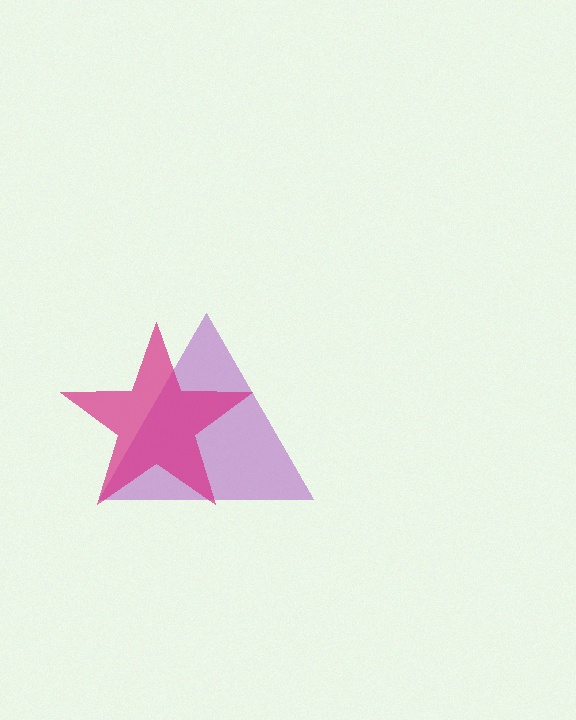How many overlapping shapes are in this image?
There are 2 overlapping shapes in the image.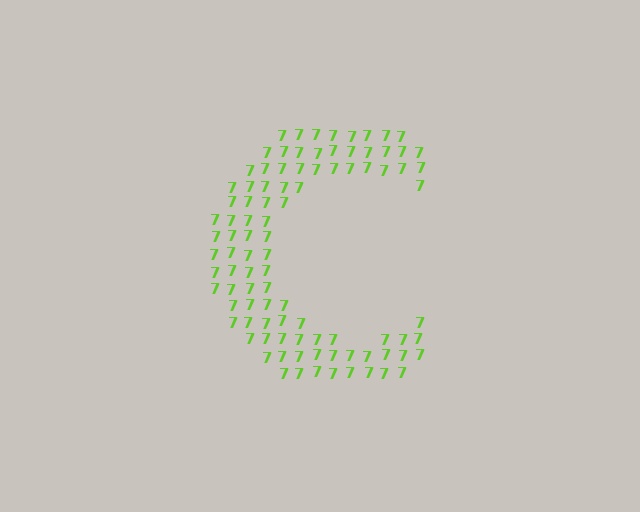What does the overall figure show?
The overall figure shows the letter C.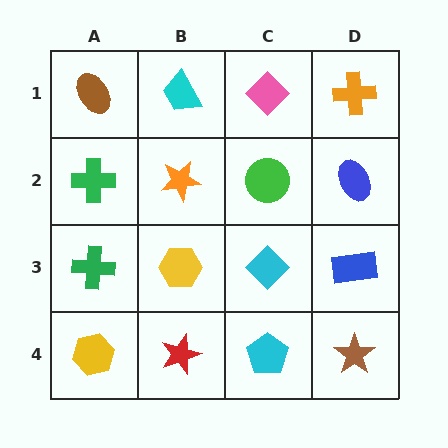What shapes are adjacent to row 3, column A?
A green cross (row 2, column A), a yellow hexagon (row 4, column A), a yellow hexagon (row 3, column B).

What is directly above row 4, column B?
A yellow hexagon.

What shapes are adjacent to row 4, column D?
A blue rectangle (row 3, column D), a cyan pentagon (row 4, column C).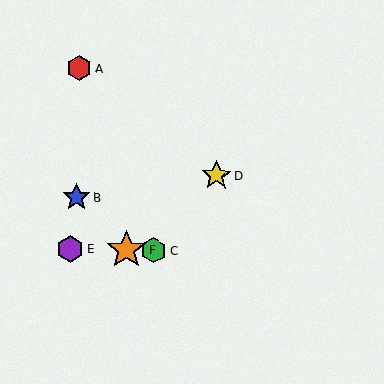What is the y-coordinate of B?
Object B is at y≈197.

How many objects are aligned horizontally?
3 objects (C, E, F) are aligned horizontally.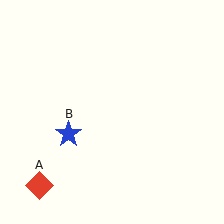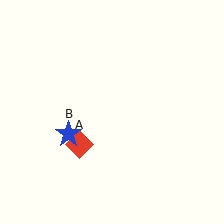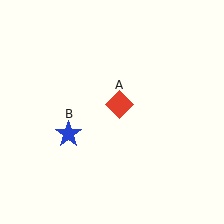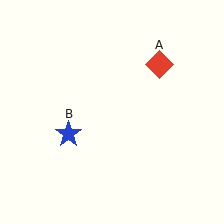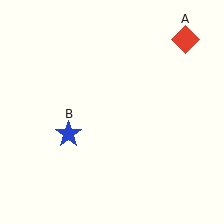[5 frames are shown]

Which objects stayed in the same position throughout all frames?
Blue star (object B) remained stationary.